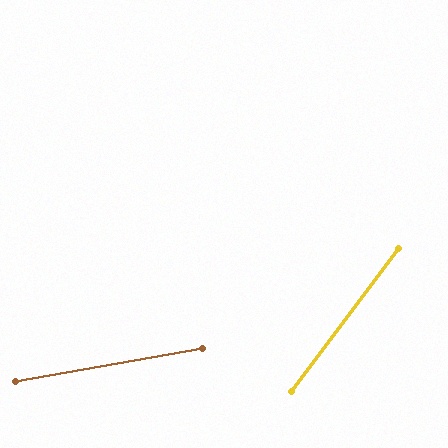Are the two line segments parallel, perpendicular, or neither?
Neither parallel nor perpendicular — they differ by about 43°.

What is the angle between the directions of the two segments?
Approximately 43 degrees.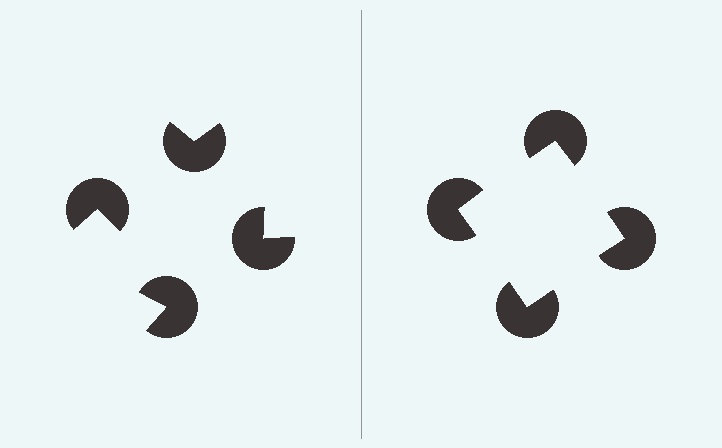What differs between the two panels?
The pac-man discs are positioned identically on both sides; only the wedge orientations differ. On the right they align to a square; on the left they are misaligned.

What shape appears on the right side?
An illusory square.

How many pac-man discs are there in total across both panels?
8 — 4 on each side.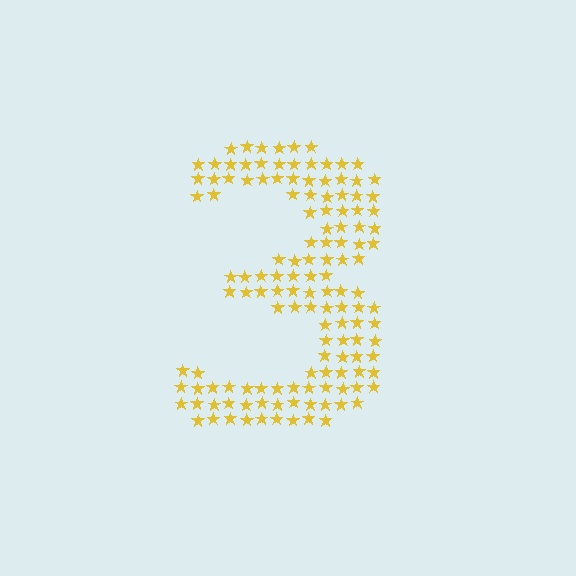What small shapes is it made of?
It is made of small stars.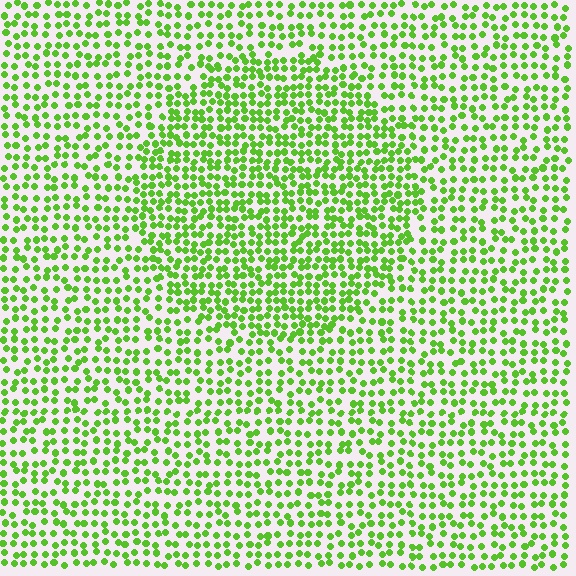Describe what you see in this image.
The image contains small lime elements arranged at two different densities. A circle-shaped region is visible where the elements are more densely packed than the surrounding area.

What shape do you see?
I see a circle.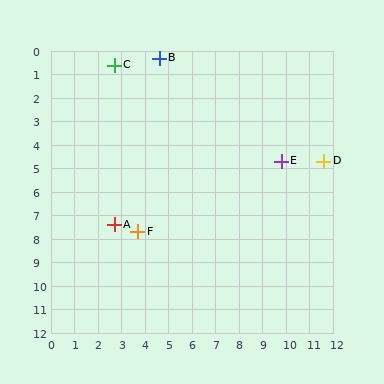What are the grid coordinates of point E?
Point E is at approximately (9.8, 4.7).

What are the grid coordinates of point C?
Point C is at approximately (2.7, 0.6).